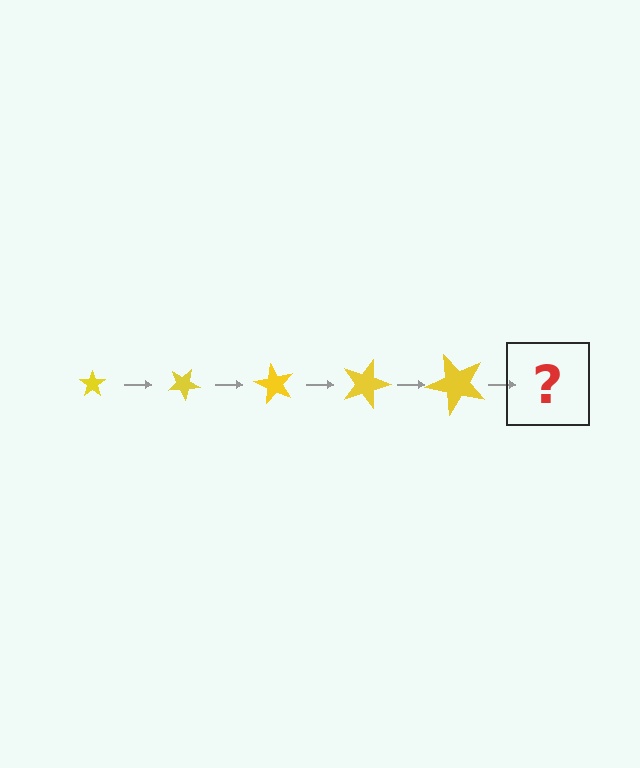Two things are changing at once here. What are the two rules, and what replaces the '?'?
The two rules are that the star grows larger each step and it rotates 30 degrees each step. The '?' should be a star, larger than the previous one and rotated 150 degrees from the start.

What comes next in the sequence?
The next element should be a star, larger than the previous one and rotated 150 degrees from the start.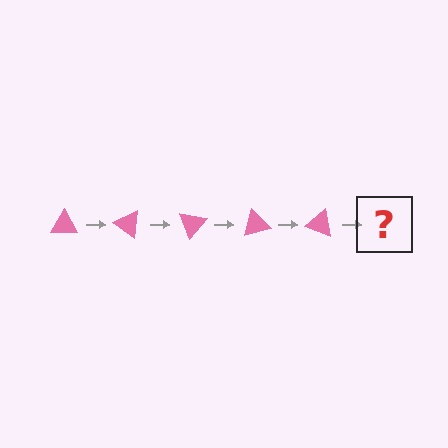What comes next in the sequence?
The next element should be a pink triangle rotated 175 degrees.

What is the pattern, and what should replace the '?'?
The pattern is that the triangle rotates 35 degrees each step. The '?' should be a pink triangle rotated 175 degrees.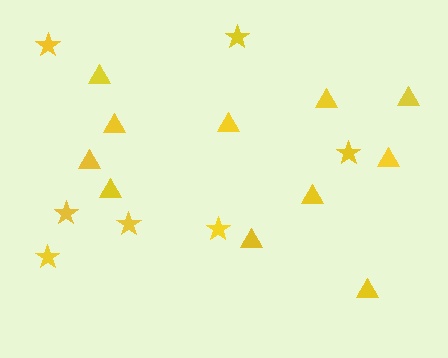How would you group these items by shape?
There are 2 groups: one group of stars (7) and one group of triangles (11).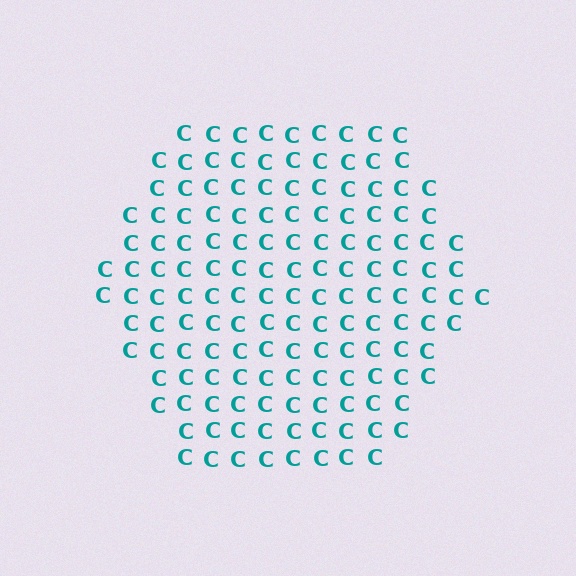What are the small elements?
The small elements are letter C's.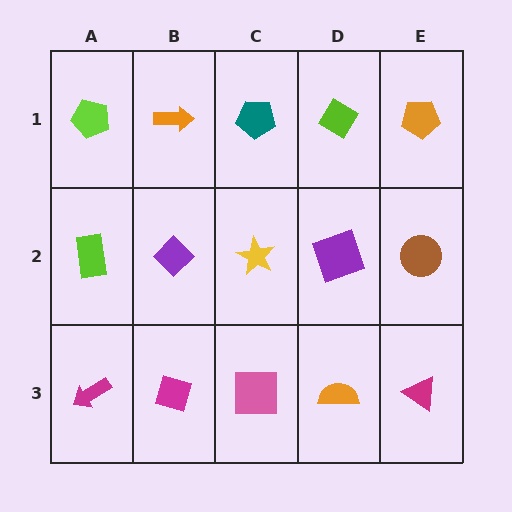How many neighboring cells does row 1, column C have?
3.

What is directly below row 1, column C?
A yellow star.